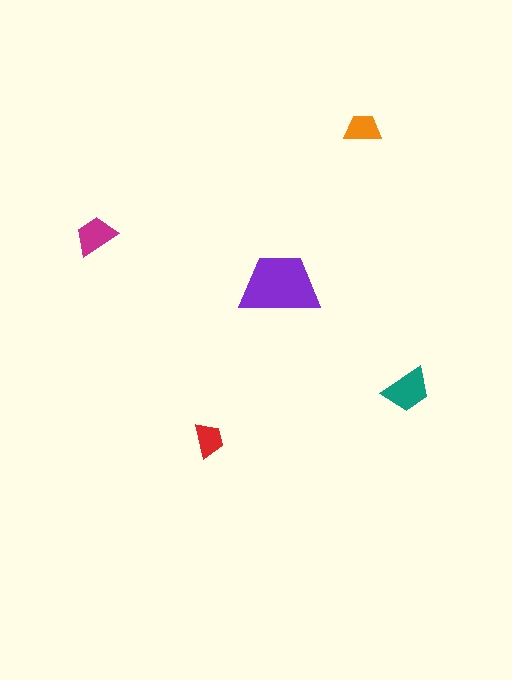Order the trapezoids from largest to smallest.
the purple one, the teal one, the magenta one, the orange one, the red one.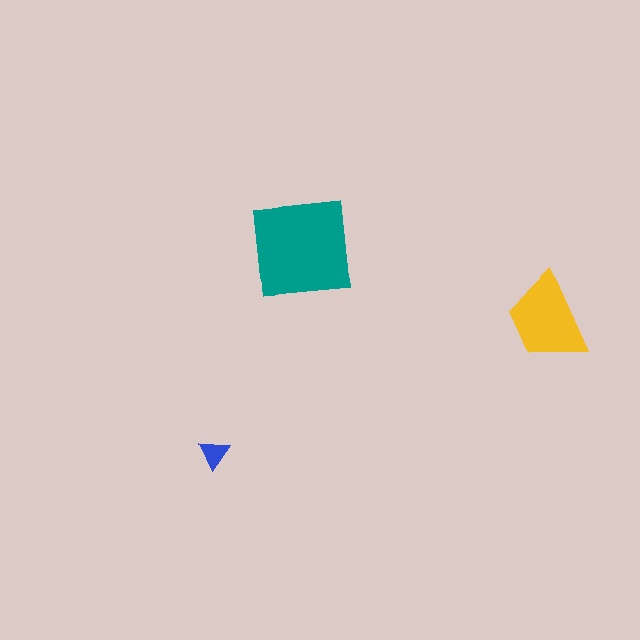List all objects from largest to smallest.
The teal square, the yellow trapezoid, the blue triangle.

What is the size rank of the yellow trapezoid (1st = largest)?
2nd.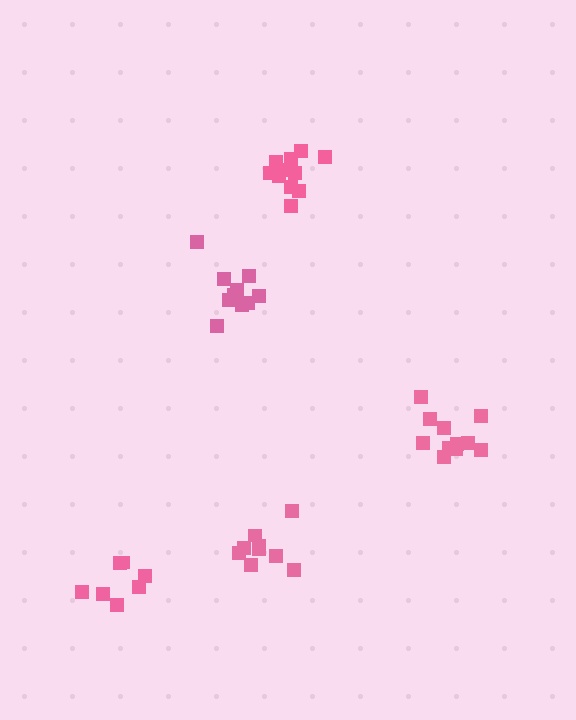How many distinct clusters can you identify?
There are 5 distinct clusters.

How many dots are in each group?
Group 1: 7 dots, Group 2: 10 dots, Group 3: 9 dots, Group 4: 11 dots, Group 5: 11 dots (48 total).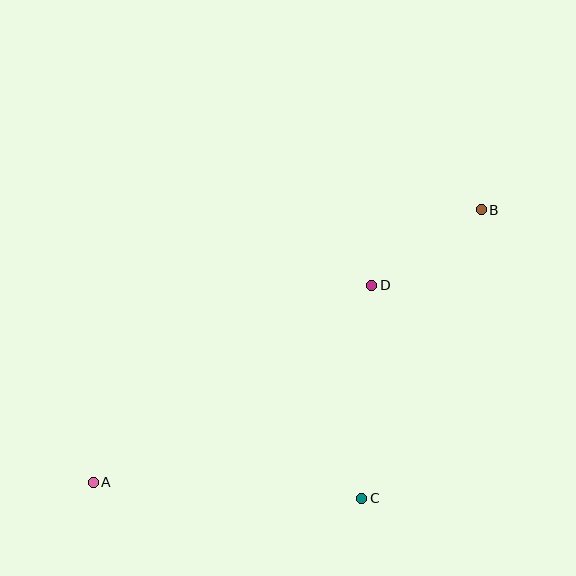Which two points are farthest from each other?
Points A and B are farthest from each other.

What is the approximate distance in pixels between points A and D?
The distance between A and D is approximately 341 pixels.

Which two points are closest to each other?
Points B and D are closest to each other.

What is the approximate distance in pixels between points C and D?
The distance between C and D is approximately 213 pixels.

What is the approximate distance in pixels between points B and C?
The distance between B and C is approximately 312 pixels.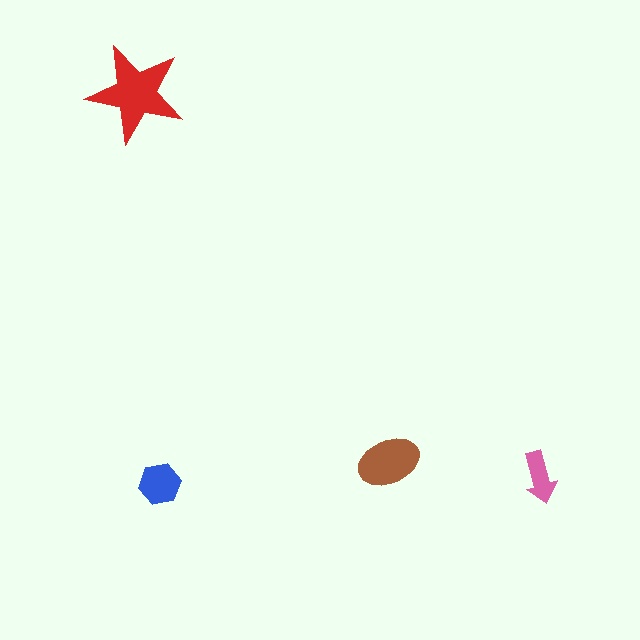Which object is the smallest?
The pink arrow.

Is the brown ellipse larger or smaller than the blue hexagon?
Larger.